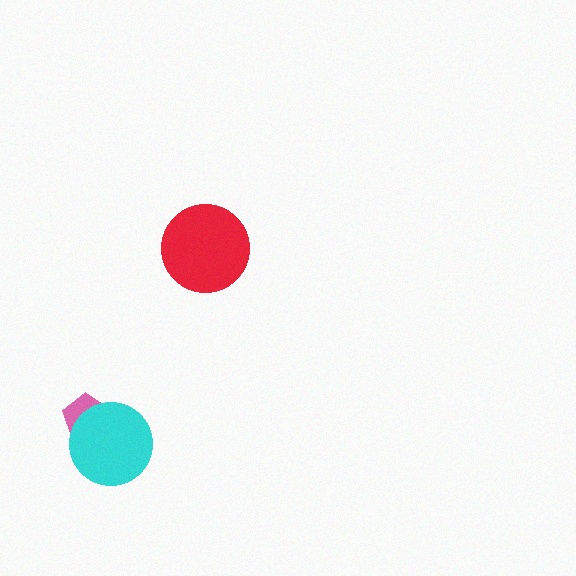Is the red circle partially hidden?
No, no other shape covers it.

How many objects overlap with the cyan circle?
1 object overlaps with the cyan circle.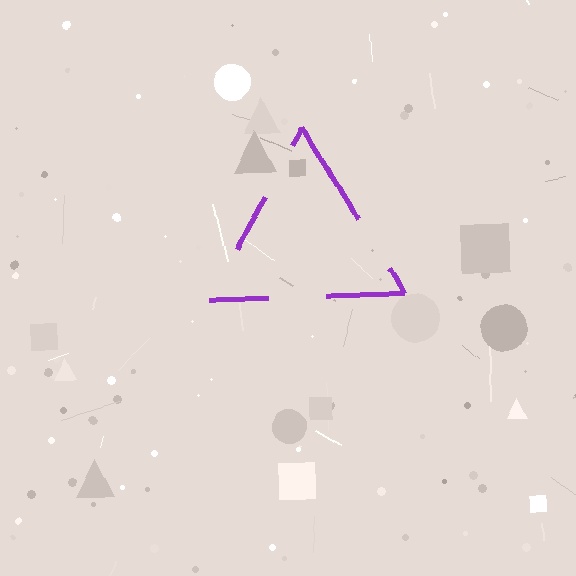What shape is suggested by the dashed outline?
The dashed outline suggests a triangle.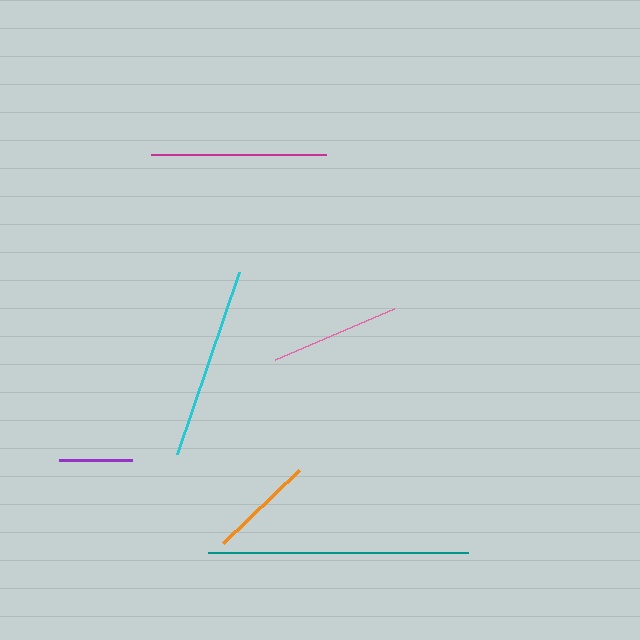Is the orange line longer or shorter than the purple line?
The orange line is longer than the purple line.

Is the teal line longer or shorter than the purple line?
The teal line is longer than the purple line.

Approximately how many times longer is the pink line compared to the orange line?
The pink line is approximately 1.2 times the length of the orange line.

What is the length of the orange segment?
The orange segment is approximately 105 pixels long.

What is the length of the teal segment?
The teal segment is approximately 260 pixels long.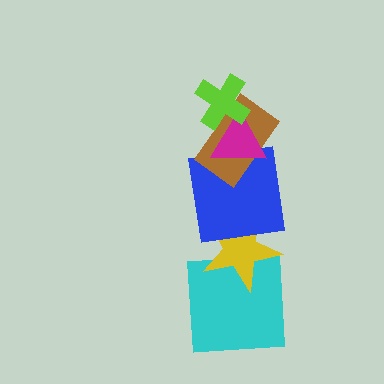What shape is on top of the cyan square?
The yellow star is on top of the cyan square.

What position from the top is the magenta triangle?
The magenta triangle is 2nd from the top.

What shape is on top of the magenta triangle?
The lime cross is on top of the magenta triangle.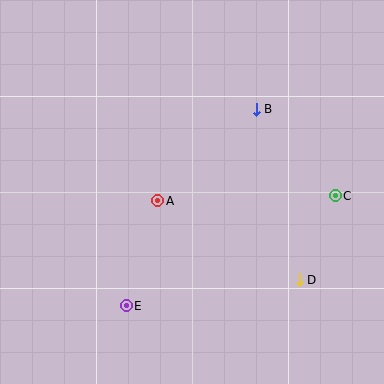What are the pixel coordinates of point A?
Point A is at (158, 201).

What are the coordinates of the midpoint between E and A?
The midpoint between E and A is at (142, 253).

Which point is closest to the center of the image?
Point A at (158, 201) is closest to the center.